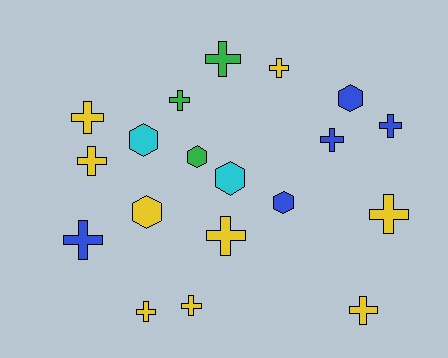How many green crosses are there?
There are 2 green crosses.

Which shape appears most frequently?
Cross, with 13 objects.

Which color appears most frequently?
Yellow, with 9 objects.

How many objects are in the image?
There are 19 objects.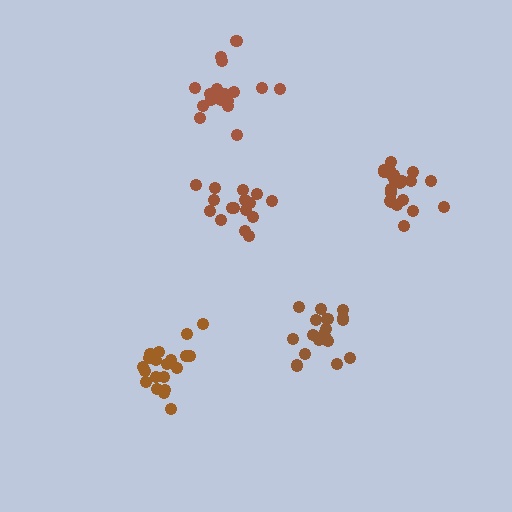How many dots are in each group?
Group 1: 20 dots, Group 2: 19 dots, Group 3: 16 dots, Group 4: 18 dots, Group 5: 21 dots (94 total).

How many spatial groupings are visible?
There are 5 spatial groupings.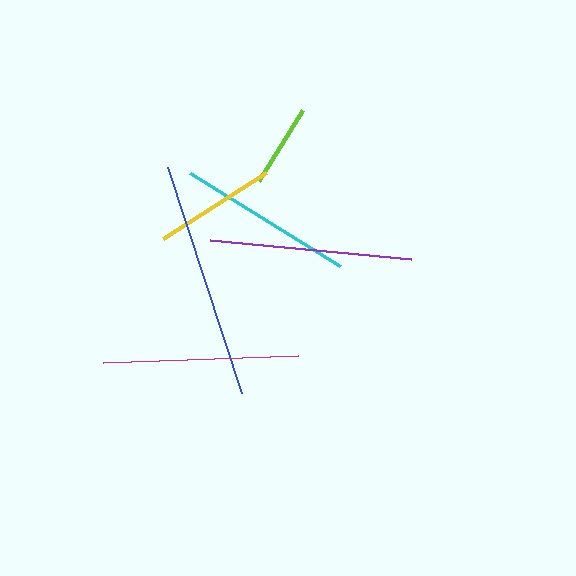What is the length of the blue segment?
The blue segment is approximately 238 pixels long.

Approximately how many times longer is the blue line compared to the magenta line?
The blue line is approximately 1.2 times the length of the magenta line.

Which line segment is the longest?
The blue line is the longest at approximately 238 pixels.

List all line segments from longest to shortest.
From longest to shortest: blue, purple, magenta, cyan, yellow, lime.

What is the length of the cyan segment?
The cyan segment is approximately 177 pixels long.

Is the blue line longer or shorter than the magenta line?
The blue line is longer than the magenta line.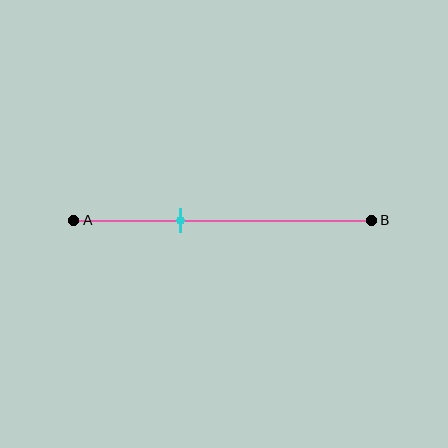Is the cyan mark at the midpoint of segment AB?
No, the mark is at about 35% from A, not at the 50% midpoint.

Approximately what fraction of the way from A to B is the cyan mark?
The cyan mark is approximately 35% of the way from A to B.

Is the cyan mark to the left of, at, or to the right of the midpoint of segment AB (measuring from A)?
The cyan mark is to the left of the midpoint of segment AB.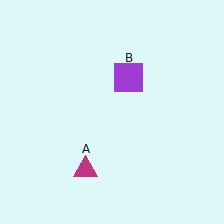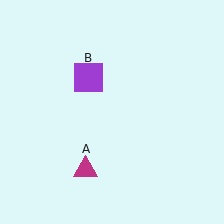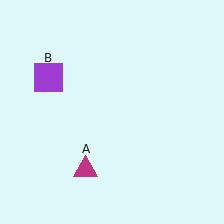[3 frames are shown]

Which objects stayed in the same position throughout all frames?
Magenta triangle (object A) remained stationary.